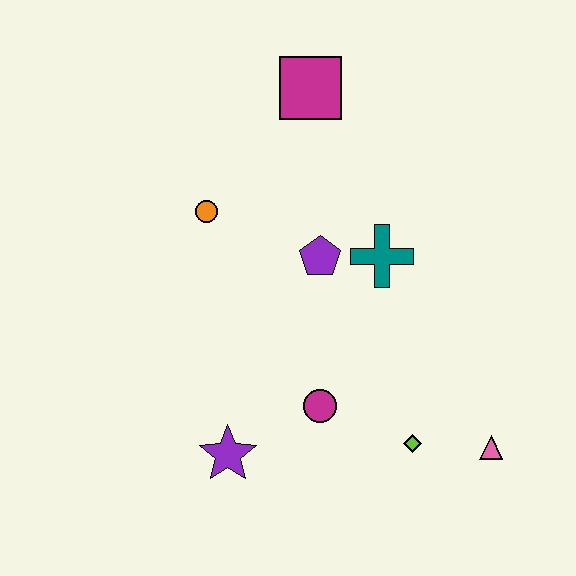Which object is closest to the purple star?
The magenta circle is closest to the purple star.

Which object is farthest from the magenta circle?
The magenta square is farthest from the magenta circle.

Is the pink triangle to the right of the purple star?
Yes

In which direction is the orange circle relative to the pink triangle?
The orange circle is to the left of the pink triangle.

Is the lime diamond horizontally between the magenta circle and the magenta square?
No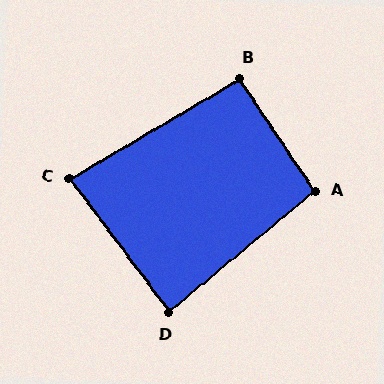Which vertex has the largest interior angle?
A, at approximately 96 degrees.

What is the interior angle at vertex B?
Approximately 93 degrees (approximately right).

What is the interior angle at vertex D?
Approximately 87 degrees (approximately right).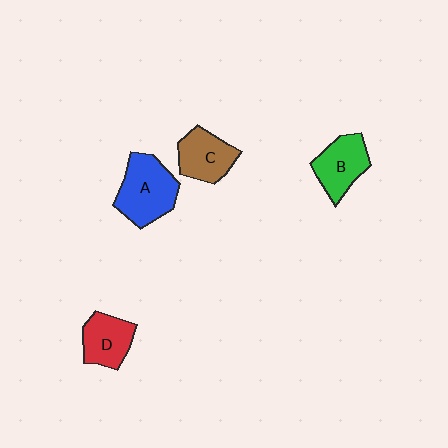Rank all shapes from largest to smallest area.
From largest to smallest: A (blue), B (green), C (brown), D (red).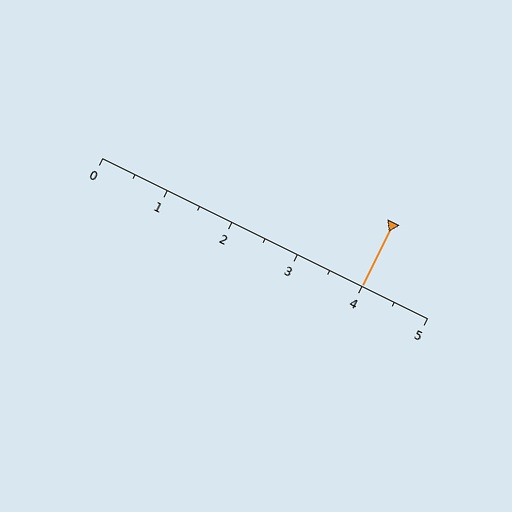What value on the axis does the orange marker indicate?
The marker indicates approximately 4.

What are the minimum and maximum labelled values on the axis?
The axis runs from 0 to 5.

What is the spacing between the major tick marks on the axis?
The major ticks are spaced 1 apart.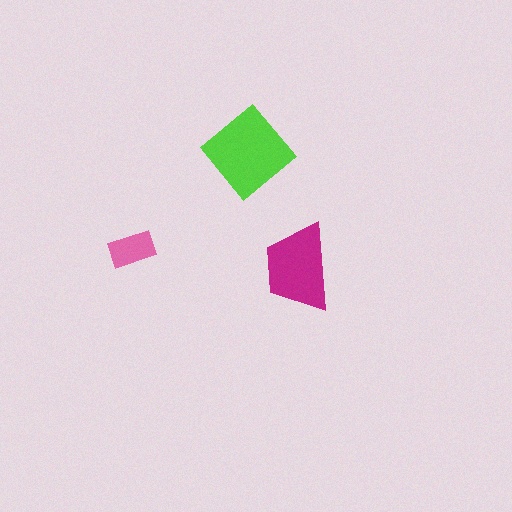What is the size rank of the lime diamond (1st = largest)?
1st.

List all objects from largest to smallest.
The lime diamond, the magenta trapezoid, the pink rectangle.